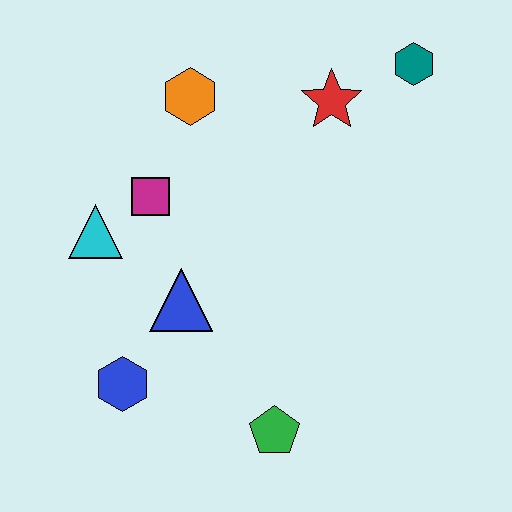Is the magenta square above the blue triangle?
Yes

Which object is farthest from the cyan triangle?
The teal hexagon is farthest from the cyan triangle.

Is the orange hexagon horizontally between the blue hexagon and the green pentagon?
Yes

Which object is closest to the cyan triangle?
The magenta square is closest to the cyan triangle.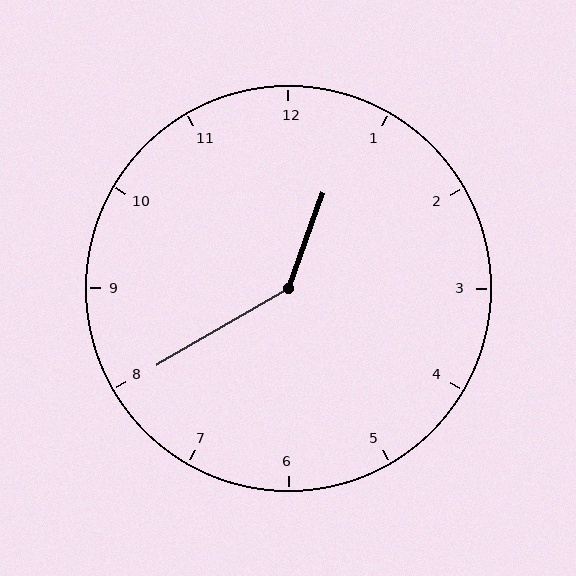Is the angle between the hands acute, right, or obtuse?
It is obtuse.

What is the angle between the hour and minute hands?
Approximately 140 degrees.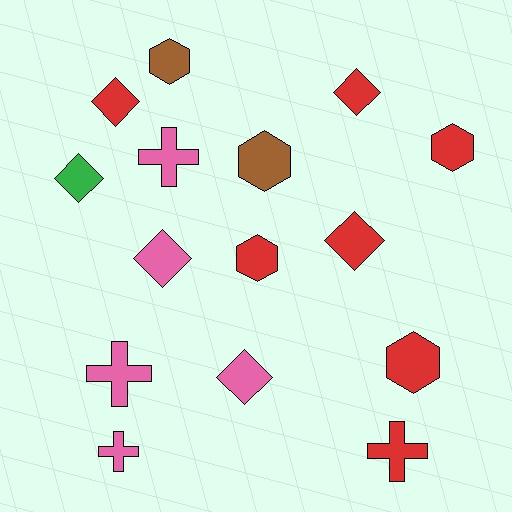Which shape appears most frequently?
Diamond, with 6 objects.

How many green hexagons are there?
There are no green hexagons.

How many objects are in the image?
There are 15 objects.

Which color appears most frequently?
Red, with 7 objects.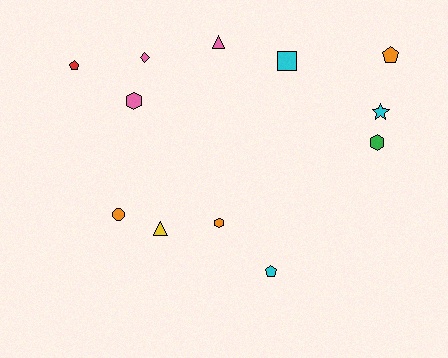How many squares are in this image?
There is 1 square.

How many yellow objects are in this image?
There is 1 yellow object.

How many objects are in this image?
There are 12 objects.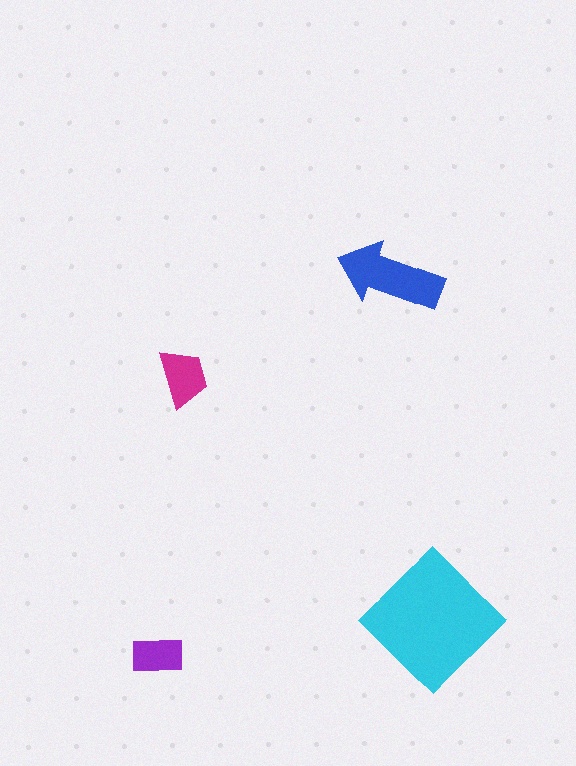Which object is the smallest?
The purple rectangle.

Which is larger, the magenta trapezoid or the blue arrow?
The blue arrow.